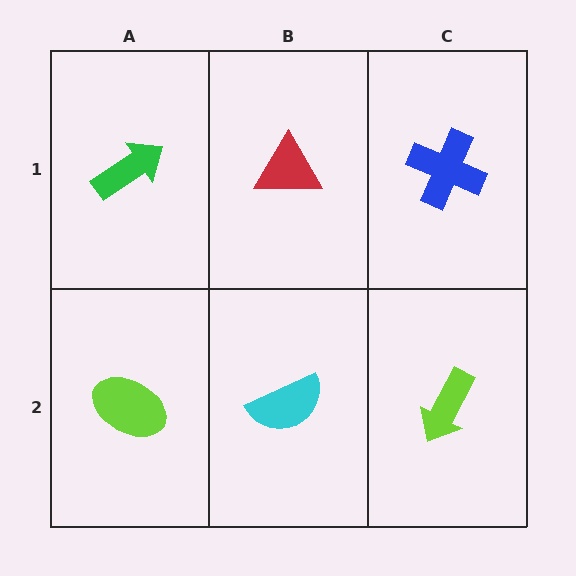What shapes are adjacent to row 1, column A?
A lime ellipse (row 2, column A), a red triangle (row 1, column B).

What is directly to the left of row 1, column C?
A red triangle.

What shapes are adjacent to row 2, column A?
A green arrow (row 1, column A), a cyan semicircle (row 2, column B).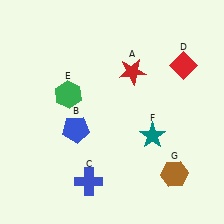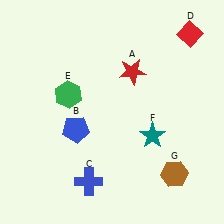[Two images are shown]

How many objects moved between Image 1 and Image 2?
1 object moved between the two images.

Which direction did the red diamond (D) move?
The red diamond (D) moved up.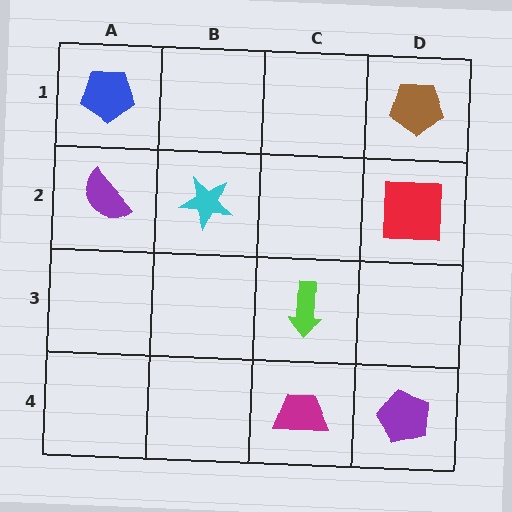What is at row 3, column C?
A lime arrow.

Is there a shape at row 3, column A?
No, that cell is empty.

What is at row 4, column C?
A magenta trapezoid.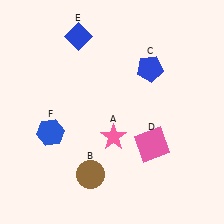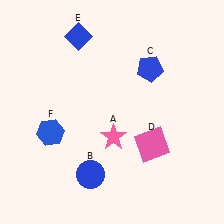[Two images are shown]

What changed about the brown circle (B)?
In Image 1, B is brown. In Image 2, it changed to blue.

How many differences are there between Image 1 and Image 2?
There is 1 difference between the two images.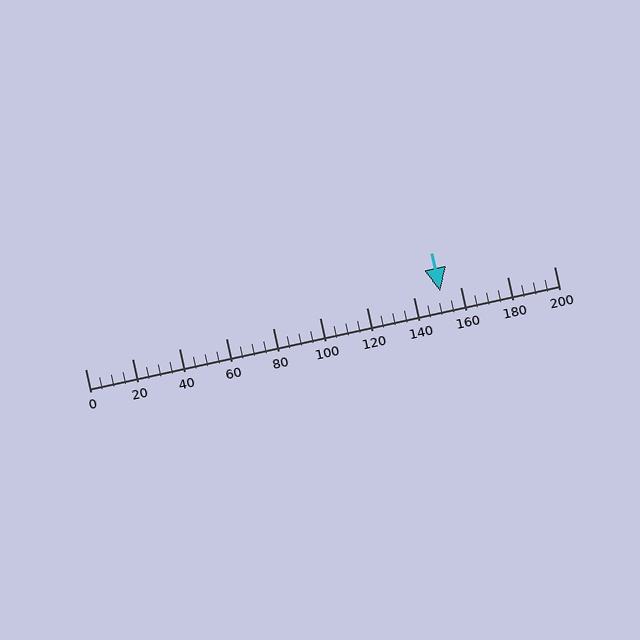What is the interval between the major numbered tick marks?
The major tick marks are spaced 20 units apart.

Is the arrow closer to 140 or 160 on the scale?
The arrow is closer to 160.